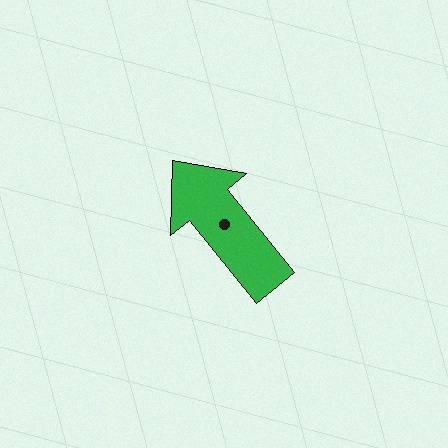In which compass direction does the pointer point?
Northwest.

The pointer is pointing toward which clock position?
Roughly 11 o'clock.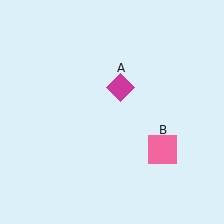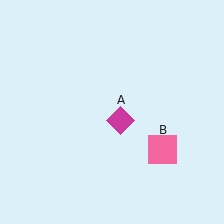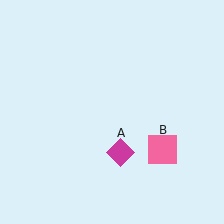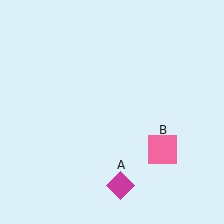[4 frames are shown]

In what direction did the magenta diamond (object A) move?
The magenta diamond (object A) moved down.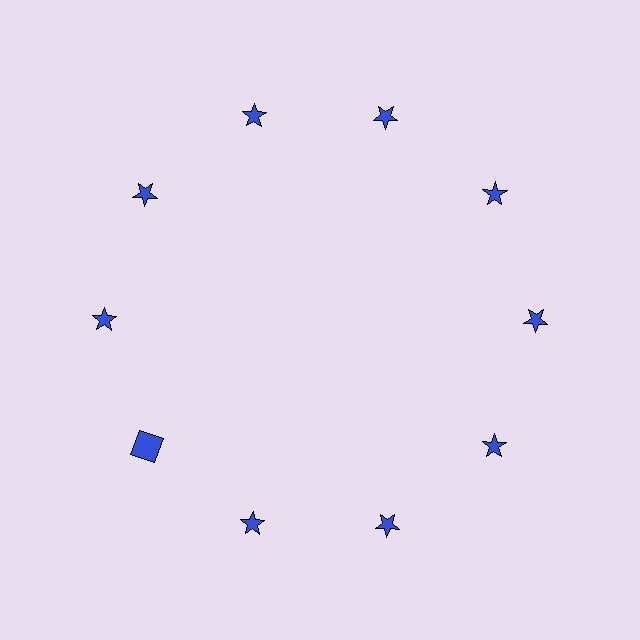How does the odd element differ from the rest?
It has a different shape: square instead of star.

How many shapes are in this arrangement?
There are 10 shapes arranged in a ring pattern.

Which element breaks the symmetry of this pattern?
The blue square at roughly the 8 o'clock position breaks the symmetry. All other shapes are blue stars.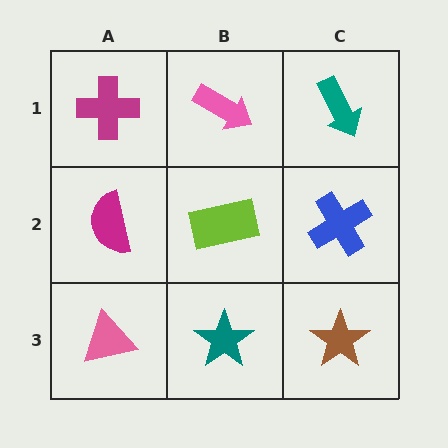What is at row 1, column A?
A magenta cross.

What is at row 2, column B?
A lime rectangle.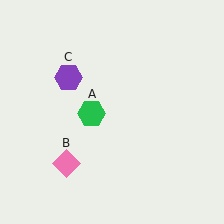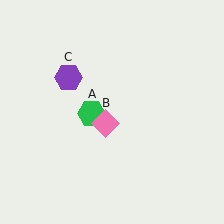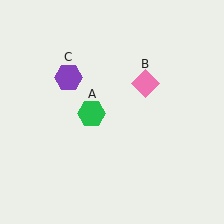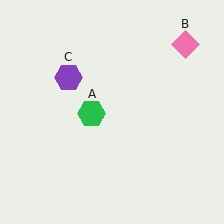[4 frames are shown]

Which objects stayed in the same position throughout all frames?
Green hexagon (object A) and purple hexagon (object C) remained stationary.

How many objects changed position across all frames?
1 object changed position: pink diamond (object B).